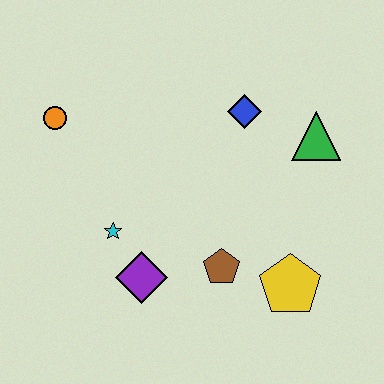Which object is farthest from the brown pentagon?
The orange circle is farthest from the brown pentagon.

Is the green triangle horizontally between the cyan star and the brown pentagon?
No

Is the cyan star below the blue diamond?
Yes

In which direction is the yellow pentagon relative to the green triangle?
The yellow pentagon is below the green triangle.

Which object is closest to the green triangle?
The blue diamond is closest to the green triangle.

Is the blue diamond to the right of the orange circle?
Yes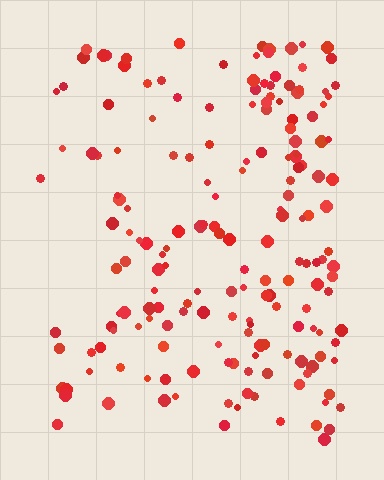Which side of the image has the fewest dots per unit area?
The left.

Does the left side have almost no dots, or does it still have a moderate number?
Still a moderate number, just noticeably fewer than the right.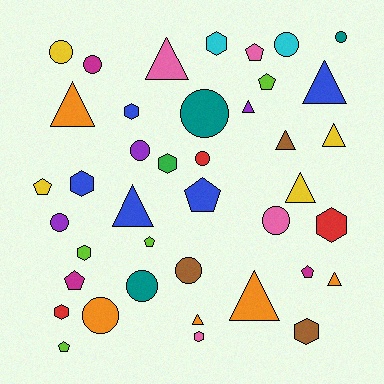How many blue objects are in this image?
There are 5 blue objects.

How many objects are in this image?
There are 40 objects.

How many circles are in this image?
There are 12 circles.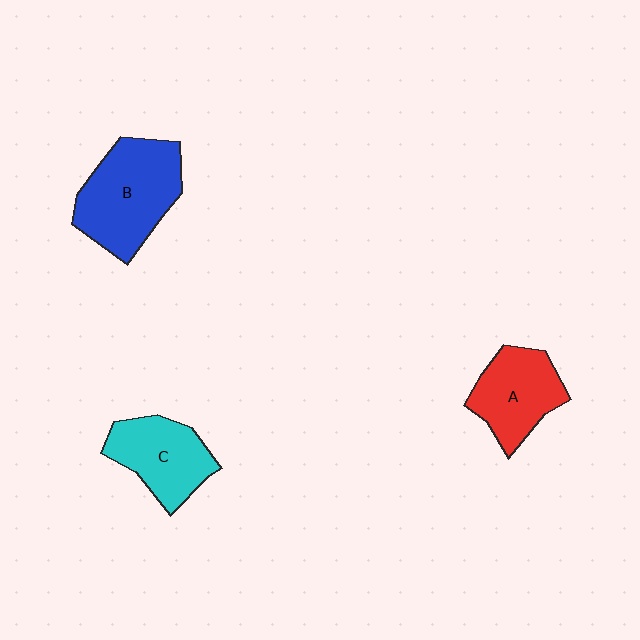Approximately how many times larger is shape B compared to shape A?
Approximately 1.4 times.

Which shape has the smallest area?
Shape A (red).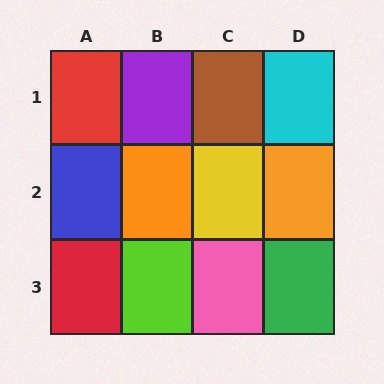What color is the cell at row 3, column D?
Green.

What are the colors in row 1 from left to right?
Red, purple, brown, cyan.